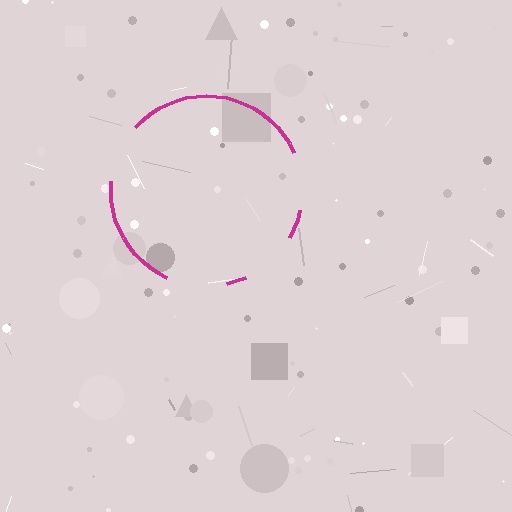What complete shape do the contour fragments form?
The contour fragments form a circle.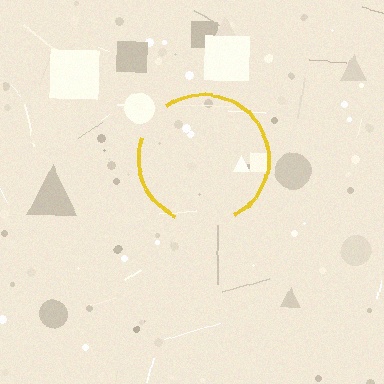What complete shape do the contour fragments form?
The contour fragments form a circle.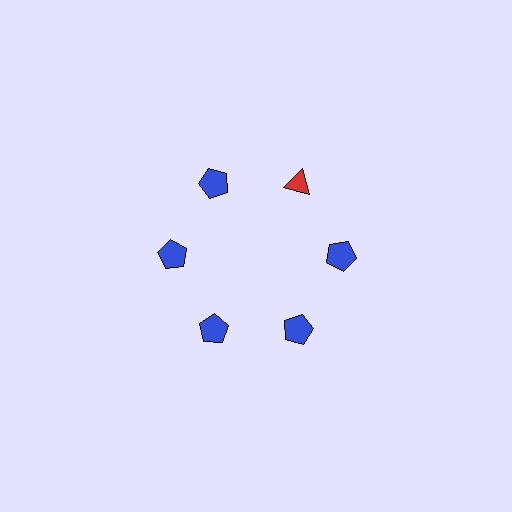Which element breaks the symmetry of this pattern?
The red triangle at roughly the 1 o'clock position breaks the symmetry. All other shapes are blue pentagons.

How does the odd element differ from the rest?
It differs in both color (red instead of blue) and shape (triangle instead of pentagon).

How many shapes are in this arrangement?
There are 6 shapes arranged in a ring pattern.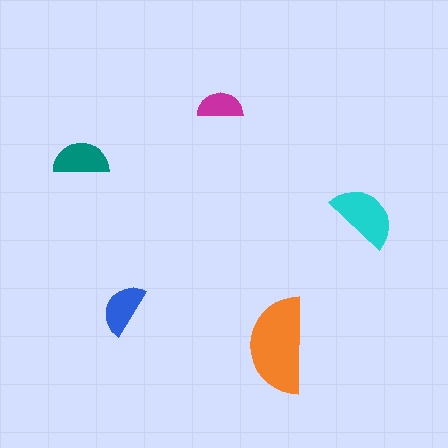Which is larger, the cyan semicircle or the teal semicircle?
The cyan one.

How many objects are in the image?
There are 5 objects in the image.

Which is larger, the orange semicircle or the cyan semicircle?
The orange one.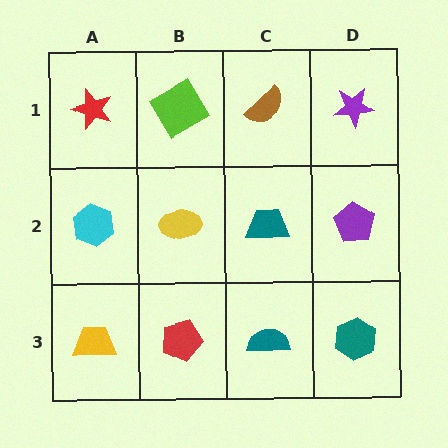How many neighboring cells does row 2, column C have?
4.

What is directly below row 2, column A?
A yellow trapezoid.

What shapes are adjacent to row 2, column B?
A lime diamond (row 1, column B), a red pentagon (row 3, column B), a cyan hexagon (row 2, column A), a teal trapezoid (row 2, column C).